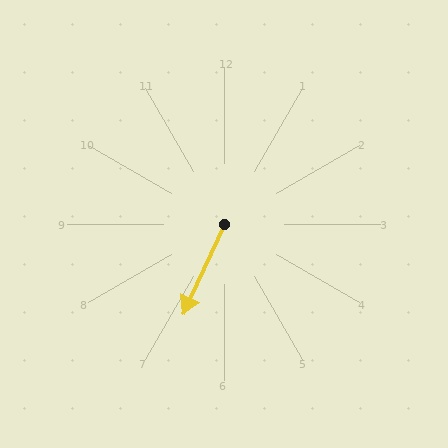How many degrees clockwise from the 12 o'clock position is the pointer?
Approximately 205 degrees.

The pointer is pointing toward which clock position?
Roughly 7 o'clock.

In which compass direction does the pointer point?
Southwest.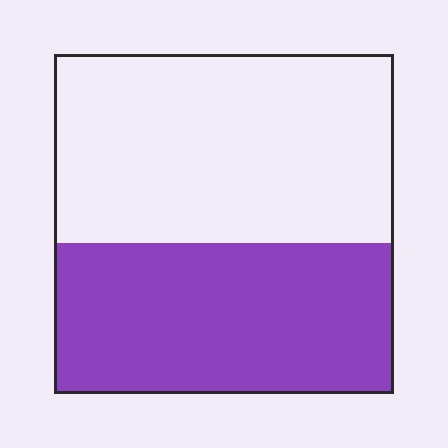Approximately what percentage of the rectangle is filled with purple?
Approximately 45%.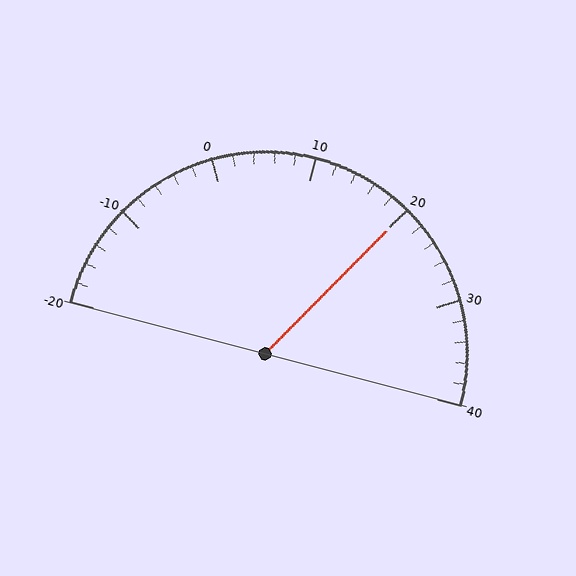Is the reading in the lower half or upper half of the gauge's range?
The reading is in the upper half of the range (-20 to 40).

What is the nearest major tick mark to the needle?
The nearest major tick mark is 20.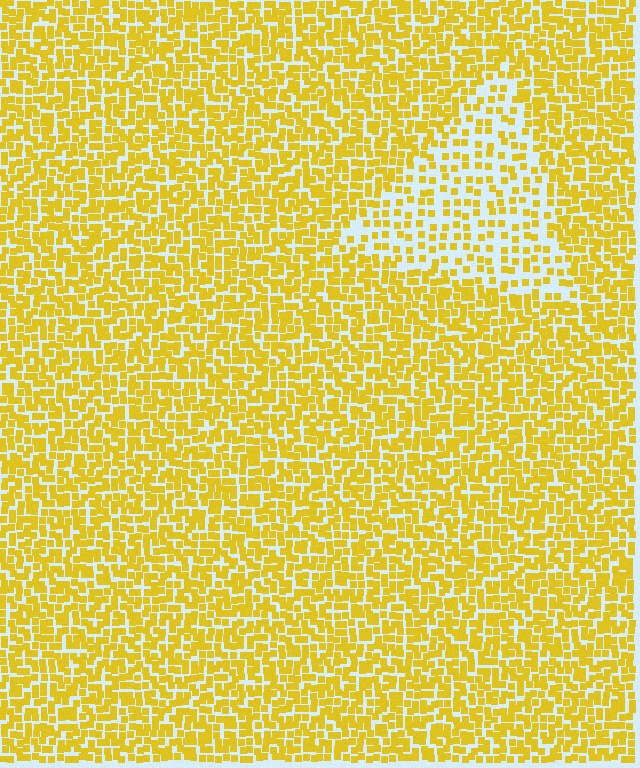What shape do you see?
I see a triangle.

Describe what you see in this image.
The image contains small yellow elements arranged at two different densities. A triangle-shaped region is visible where the elements are less densely packed than the surrounding area.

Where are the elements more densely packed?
The elements are more densely packed outside the triangle boundary.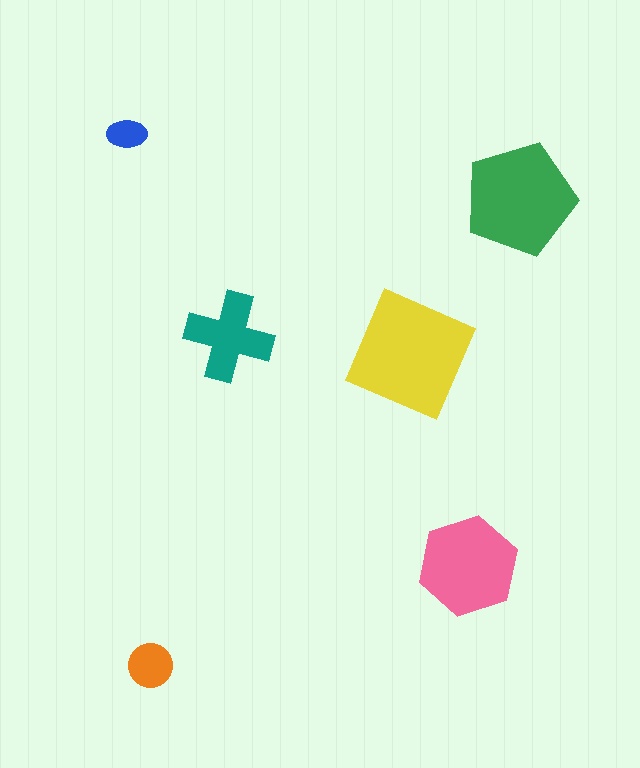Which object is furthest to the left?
The blue ellipse is leftmost.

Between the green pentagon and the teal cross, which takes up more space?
The green pentagon.